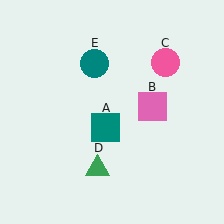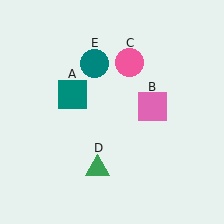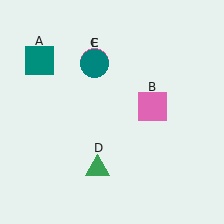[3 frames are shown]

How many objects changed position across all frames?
2 objects changed position: teal square (object A), pink circle (object C).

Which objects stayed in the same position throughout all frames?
Pink square (object B) and green triangle (object D) and teal circle (object E) remained stationary.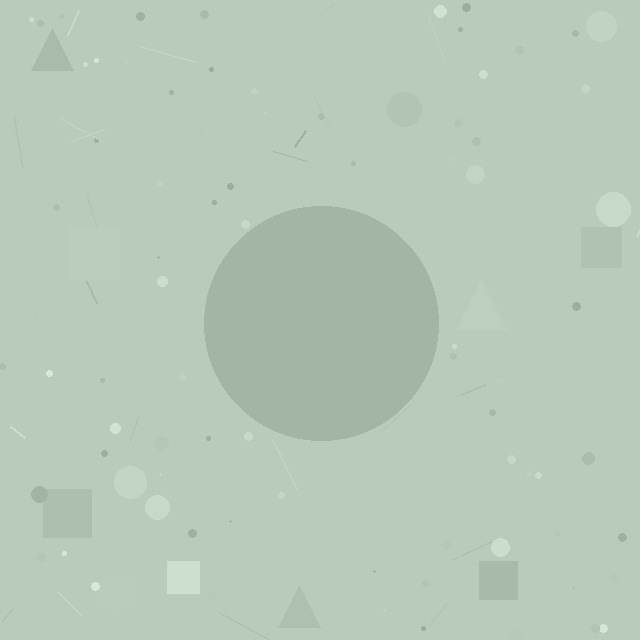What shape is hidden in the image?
A circle is hidden in the image.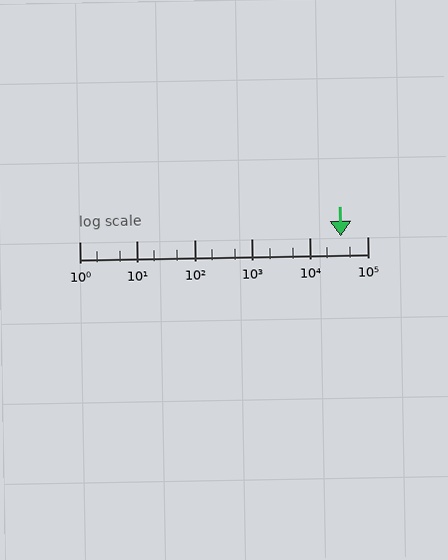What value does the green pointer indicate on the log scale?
The pointer indicates approximately 35000.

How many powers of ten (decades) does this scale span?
The scale spans 5 decades, from 1 to 100000.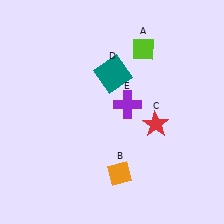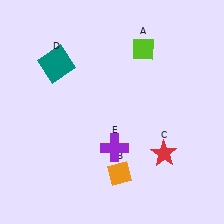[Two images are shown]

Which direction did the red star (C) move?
The red star (C) moved down.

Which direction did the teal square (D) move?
The teal square (D) moved left.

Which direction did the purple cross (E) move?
The purple cross (E) moved down.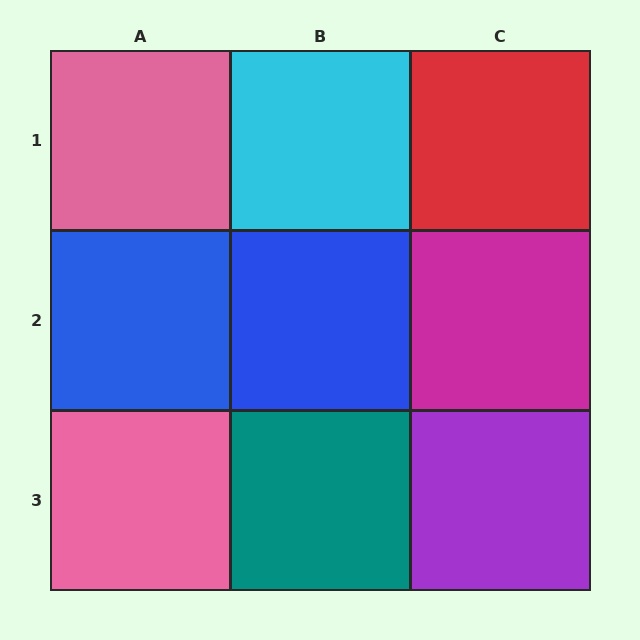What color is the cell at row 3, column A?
Pink.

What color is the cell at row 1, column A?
Pink.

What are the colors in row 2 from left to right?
Blue, blue, magenta.